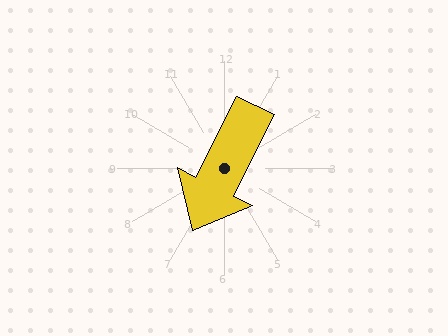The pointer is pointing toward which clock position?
Roughly 7 o'clock.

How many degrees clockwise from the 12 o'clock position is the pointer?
Approximately 207 degrees.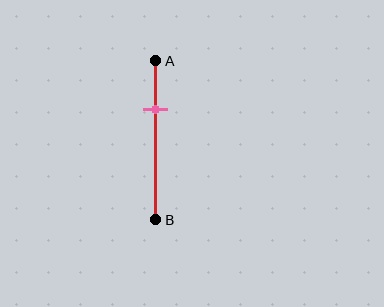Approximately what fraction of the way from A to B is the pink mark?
The pink mark is approximately 30% of the way from A to B.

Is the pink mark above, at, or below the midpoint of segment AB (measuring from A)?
The pink mark is above the midpoint of segment AB.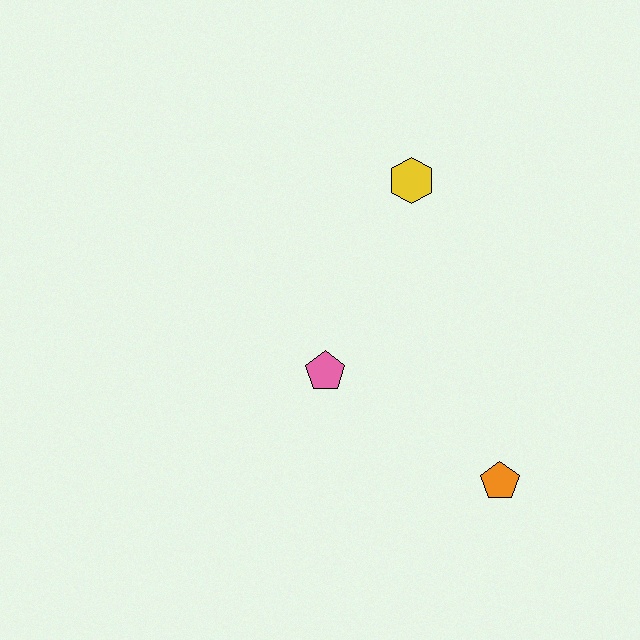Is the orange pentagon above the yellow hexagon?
No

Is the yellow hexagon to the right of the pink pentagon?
Yes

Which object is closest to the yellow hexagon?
The pink pentagon is closest to the yellow hexagon.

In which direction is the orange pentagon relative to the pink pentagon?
The orange pentagon is to the right of the pink pentagon.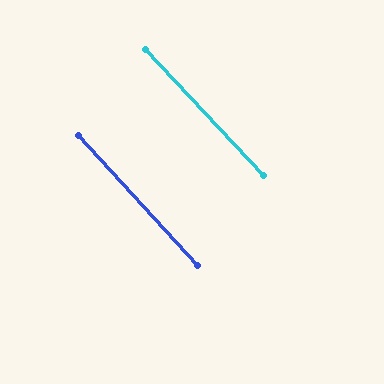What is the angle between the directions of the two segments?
Approximately 1 degree.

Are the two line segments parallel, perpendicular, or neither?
Parallel — their directions differ by only 0.6°.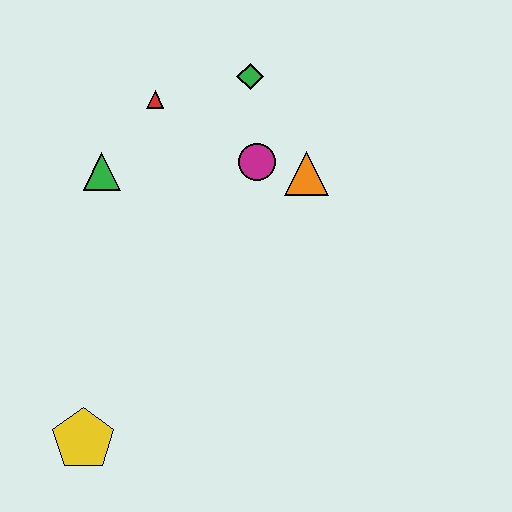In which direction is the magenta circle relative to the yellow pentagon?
The magenta circle is above the yellow pentagon.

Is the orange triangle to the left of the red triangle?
No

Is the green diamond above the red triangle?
Yes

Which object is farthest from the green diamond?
The yellow pentagon is farthest from the green diamond.